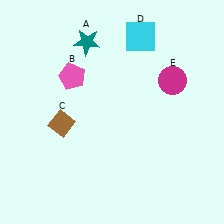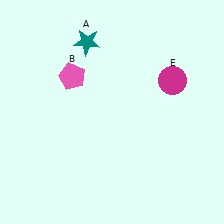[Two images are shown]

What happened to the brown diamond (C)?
The brown diamond (C) was removed in Image 2. It was in the bottom-left area of Image 1.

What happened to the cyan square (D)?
The cyan square (D) was removed in Image 2. It was in the top-right area of Image 1.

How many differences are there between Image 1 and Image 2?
There are 2 differences between the two images.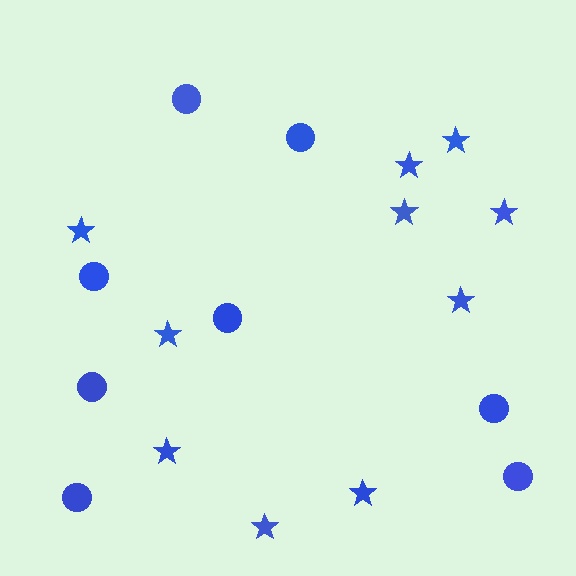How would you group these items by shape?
There are 2 groups: one group of circles (8) and one group of stars (10).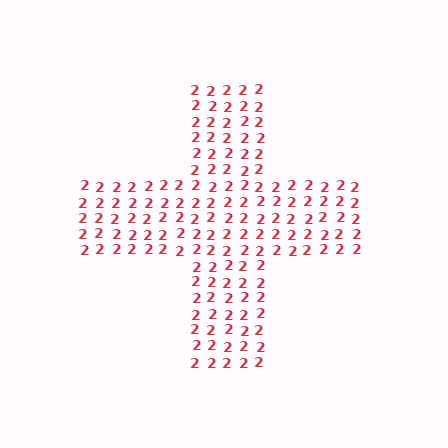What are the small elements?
The small elements are digit 2's.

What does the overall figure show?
The overall figure shows a cross.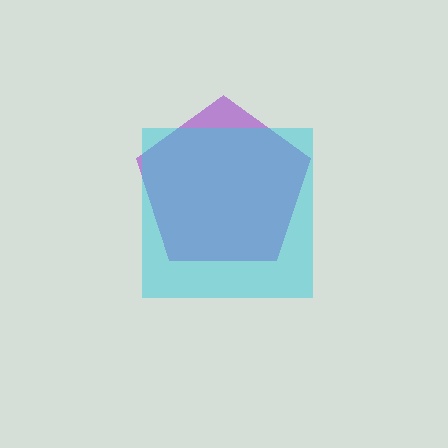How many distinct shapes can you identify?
There are 2 distinct shapes: a purple pentagon, a cyan square.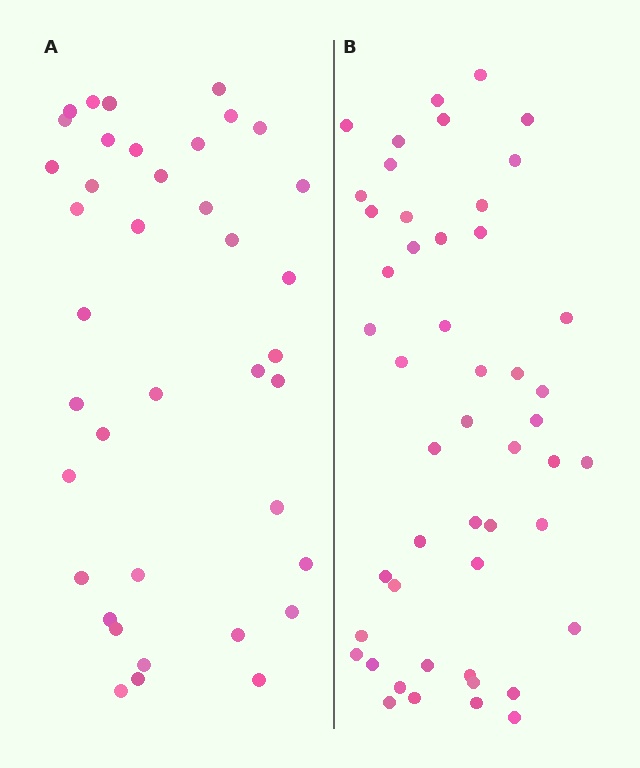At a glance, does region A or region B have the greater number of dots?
Region B (the right region) has more dots.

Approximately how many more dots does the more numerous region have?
Region B has roughly 10 or so more dots than region A.